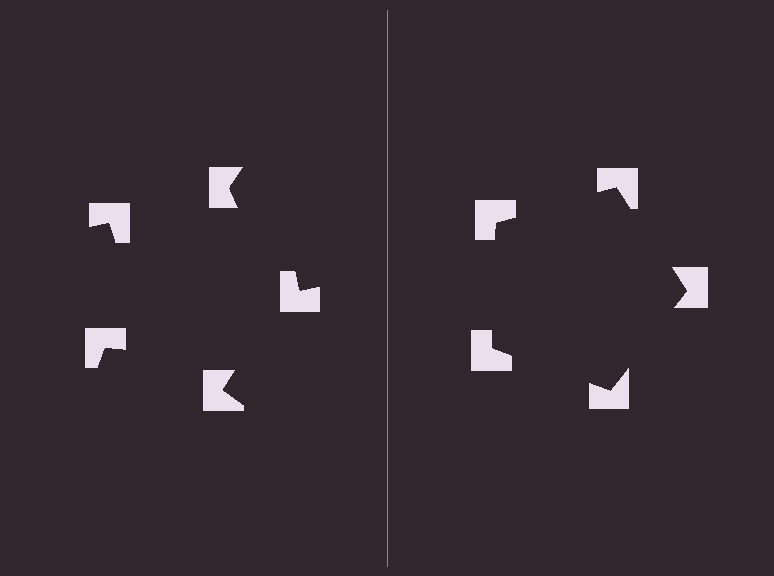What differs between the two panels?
The notched squares are positioned identically on both sides; only the wedge orientations differ. On the right they align to a pentagon; on the left they are misaligned.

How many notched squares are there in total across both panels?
10 — 5 on each side.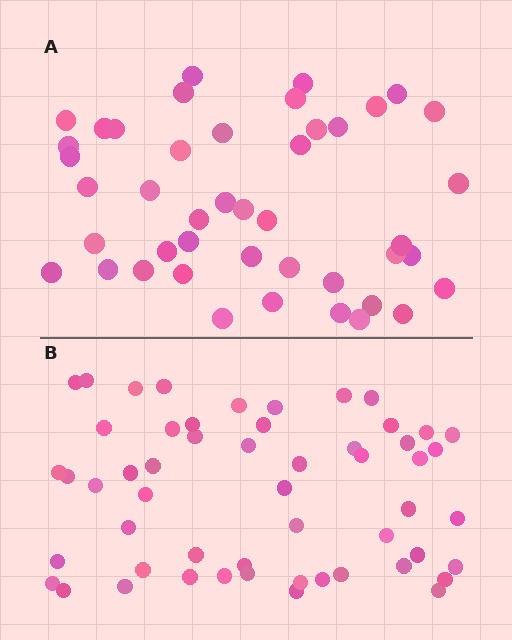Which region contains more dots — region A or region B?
Region B (the bottom region) has more dots.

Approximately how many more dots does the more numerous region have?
Region B has roughly 10 or so more dots than region A.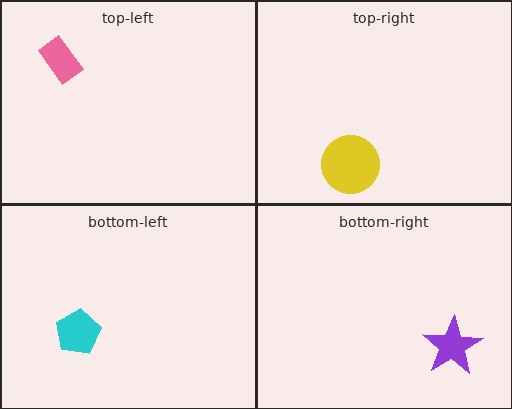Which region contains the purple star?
The bottom-right region.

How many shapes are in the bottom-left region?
1.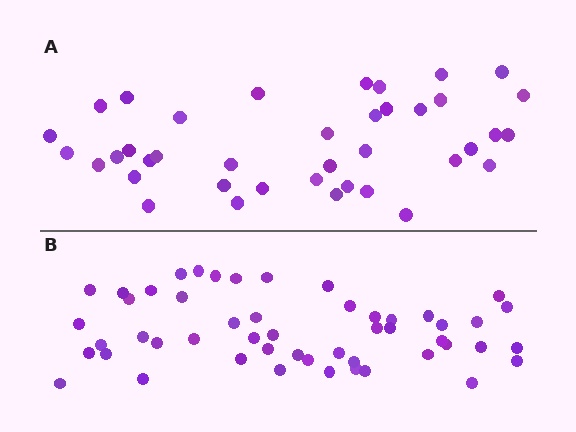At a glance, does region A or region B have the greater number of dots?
Region B (the bottom region) has more dots.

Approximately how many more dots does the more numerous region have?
Region B has roughly 12 or so more dots than region A.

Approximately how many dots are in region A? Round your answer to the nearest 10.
About 40 dots. (The exact count is 39, which rounds to 40.)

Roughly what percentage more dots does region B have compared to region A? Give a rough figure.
About 30% more.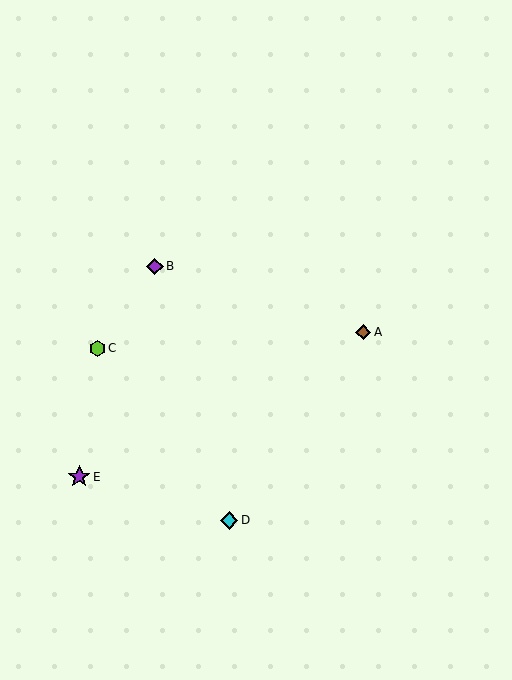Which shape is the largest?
The purple star (labeled E) is the largest.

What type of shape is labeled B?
Shape B is a purple diamond.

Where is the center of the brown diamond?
The center of the brown diamond is at (363, 332).